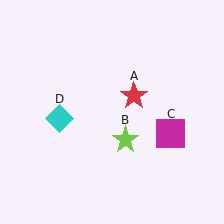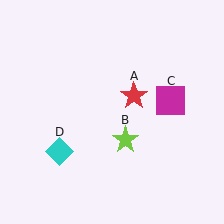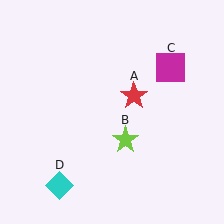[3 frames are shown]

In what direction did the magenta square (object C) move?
The magenta square (object C) moved up.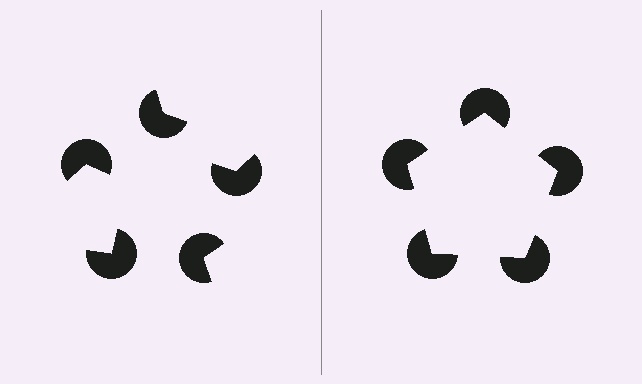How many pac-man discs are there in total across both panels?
10 — 5 on each side.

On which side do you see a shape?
An illusory pentagon appears on the right side. On the left side the wedge cuts are rotated, so no coherent shape forms.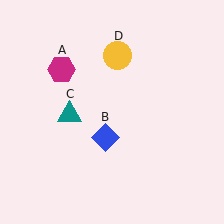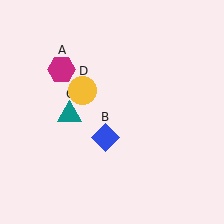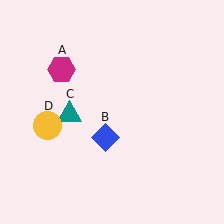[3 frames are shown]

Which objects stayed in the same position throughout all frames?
Magenta hexagon (object A) and blue diamond (object B) and teal triangle (object C) remained stationary.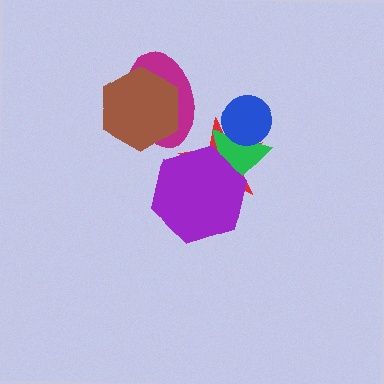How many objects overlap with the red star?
3 objects overlap with the red star.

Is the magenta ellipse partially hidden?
Yes, it is partially covered by another shape.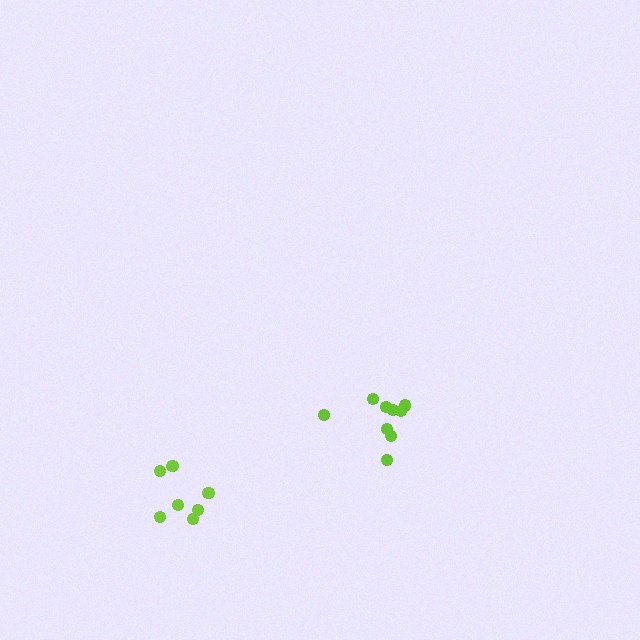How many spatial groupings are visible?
There are 2 spatial groupings.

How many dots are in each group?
Group 1: 7 dots, Group 2: 9 dots (16 total).